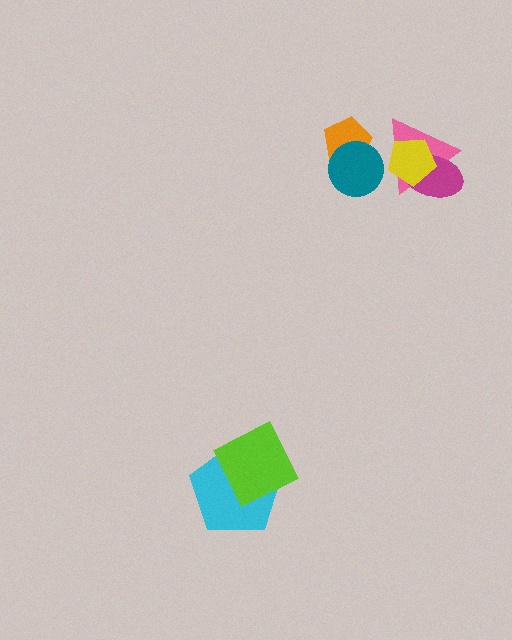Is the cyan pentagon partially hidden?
Yes, it is partially covered by another shape.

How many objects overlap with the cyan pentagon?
1 object overlaps with the cyan pentagon.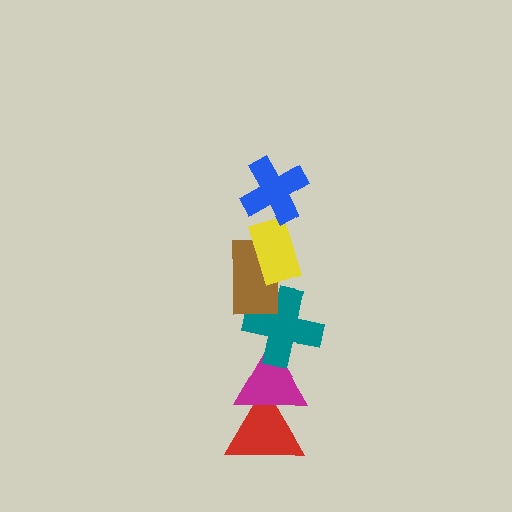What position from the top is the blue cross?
The blue cross is 1st from the top.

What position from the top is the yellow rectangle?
The yellow rectangle is 2nd from the top.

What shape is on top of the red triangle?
The magenta triangle is on top of the red triangle.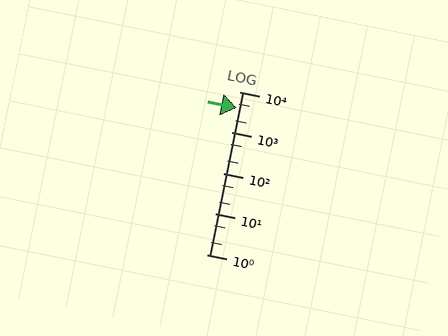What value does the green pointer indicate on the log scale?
The pointer indicates approximately 3900.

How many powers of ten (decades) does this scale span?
The scale spans 4 decades, from 1 to 10000.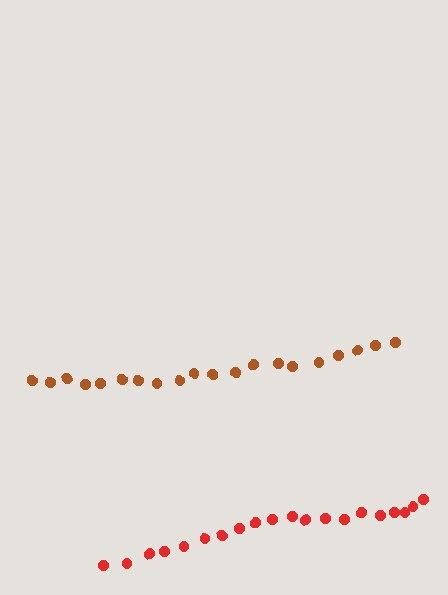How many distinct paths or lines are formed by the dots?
There are 2 distinct paths.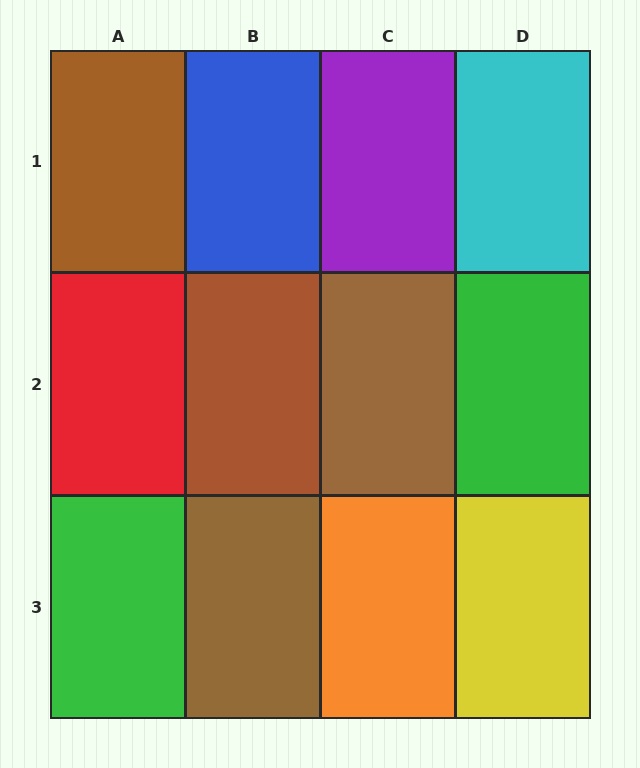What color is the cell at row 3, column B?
Brown.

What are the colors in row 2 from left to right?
Red, brown, brown, green.